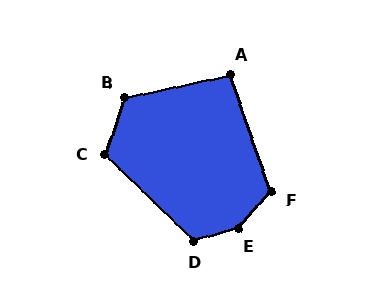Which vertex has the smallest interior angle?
A, at approximately 97 degrees.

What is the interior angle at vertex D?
Approximately 120 degrees (obtuse).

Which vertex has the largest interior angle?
E, at approximately 148 degrees.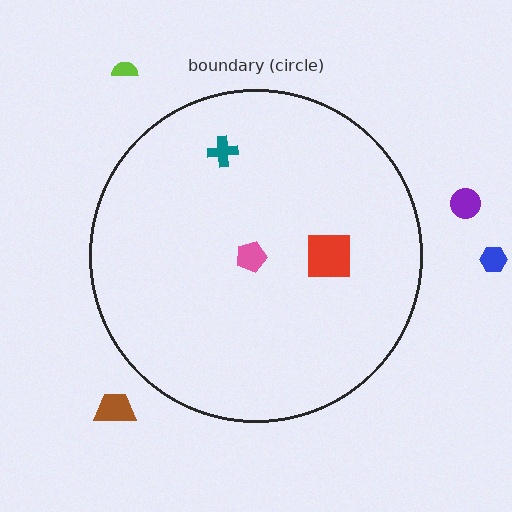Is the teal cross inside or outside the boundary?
Inside.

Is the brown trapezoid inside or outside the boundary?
Outside.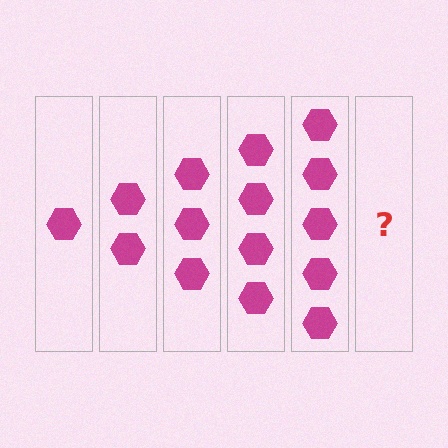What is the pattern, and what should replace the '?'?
The pattern is that each step adds one more hexagon. The '?' should be 6 hexagons.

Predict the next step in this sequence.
The next step is 6 hexagons.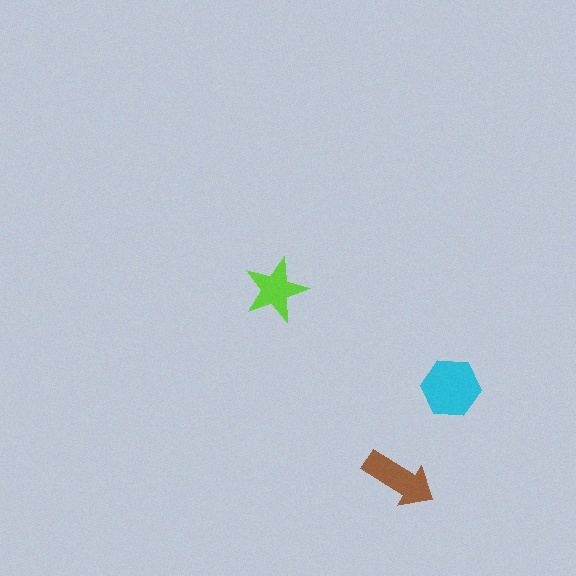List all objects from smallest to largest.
The lime star, the brown arrow, the cyan hexagon.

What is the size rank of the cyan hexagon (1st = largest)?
1st.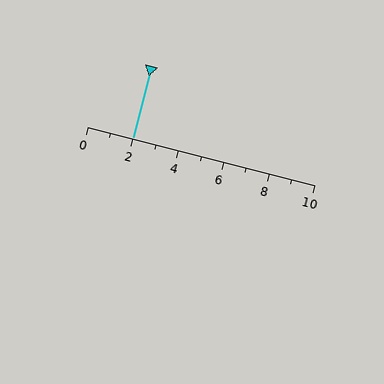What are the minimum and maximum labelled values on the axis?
The axis runs from 0 to 10.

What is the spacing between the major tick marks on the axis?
The major ticks are spaced 2 apart.